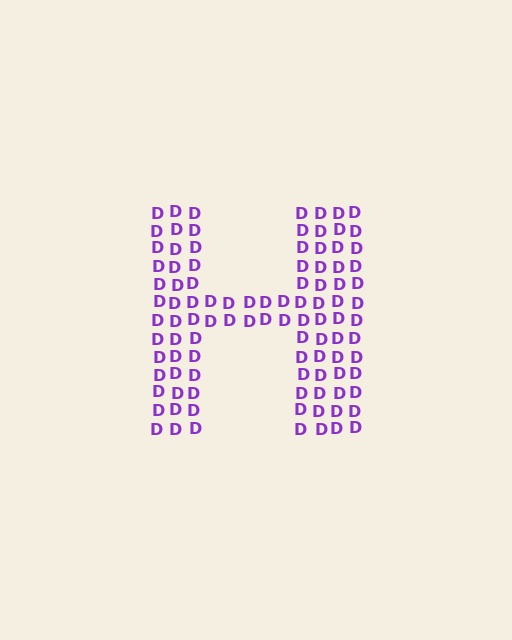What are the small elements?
The small elements are letter D's.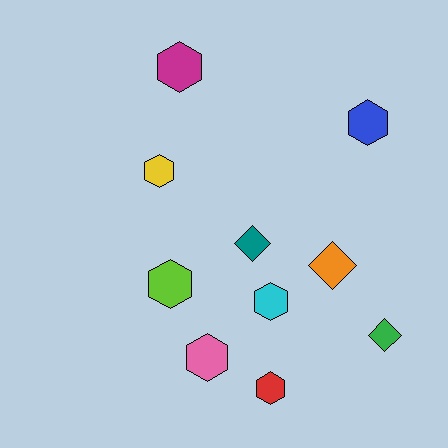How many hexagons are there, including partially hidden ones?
There are 7 hexagons.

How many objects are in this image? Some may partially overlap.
There are 10 objects.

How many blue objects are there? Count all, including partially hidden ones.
There is 1 blue object.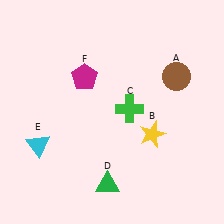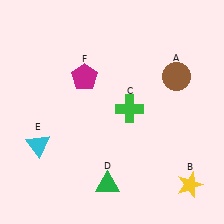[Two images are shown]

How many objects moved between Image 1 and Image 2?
1 object moved between the two images.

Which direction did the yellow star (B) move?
The yellow star (B) moved down.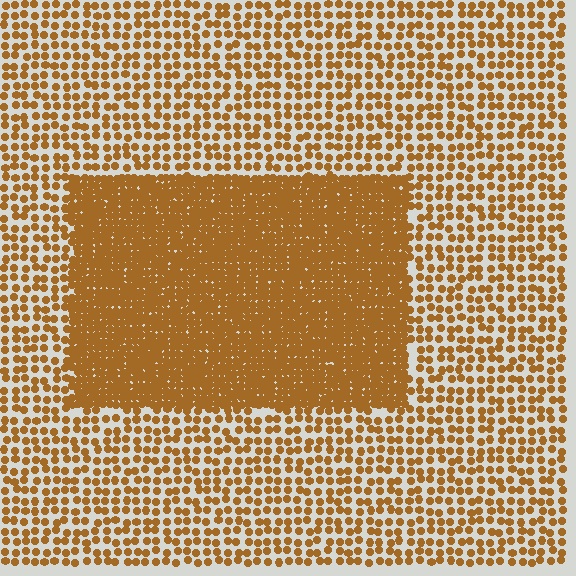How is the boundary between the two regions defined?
The boundary is defined by a change in element density (approximately 2.6x ratio). All elements are the same color, size, and shape.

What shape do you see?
I see a rectangle.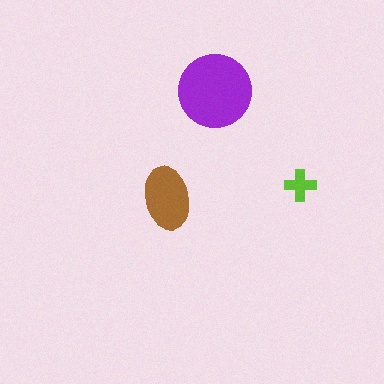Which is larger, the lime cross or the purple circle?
The purple circle.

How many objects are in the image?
There are 3 objects in the image.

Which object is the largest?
The purple circle.